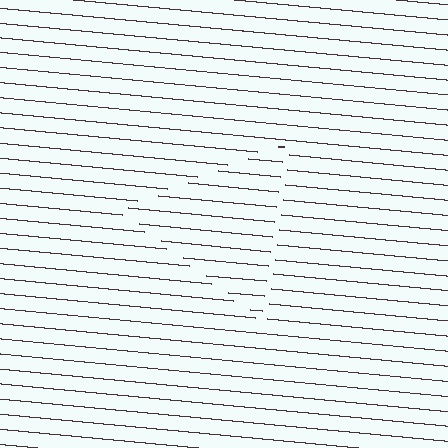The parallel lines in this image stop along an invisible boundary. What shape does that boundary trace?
An illusory triangle. The interior of the shape contains the same grating, shifted by half a period — the contour is defined by the phase discontinuity where line-ends from the inner and outer gratings abut.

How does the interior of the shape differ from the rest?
The interior of the shape contains the same grating, shifted by half a period — the contour is defined by the phase discontinuity where line-ends from the inner and outer gratings abut.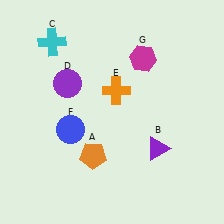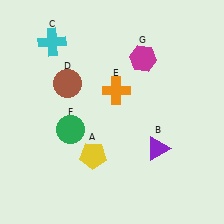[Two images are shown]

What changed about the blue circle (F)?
In Image 1, F is blue. In Image 2, it changed to green.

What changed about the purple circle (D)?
In Image 1, D is purple. In Image 2, it changed to brown.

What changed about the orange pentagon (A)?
In Image 1, A is orange. In Image 2, it changed to yellow.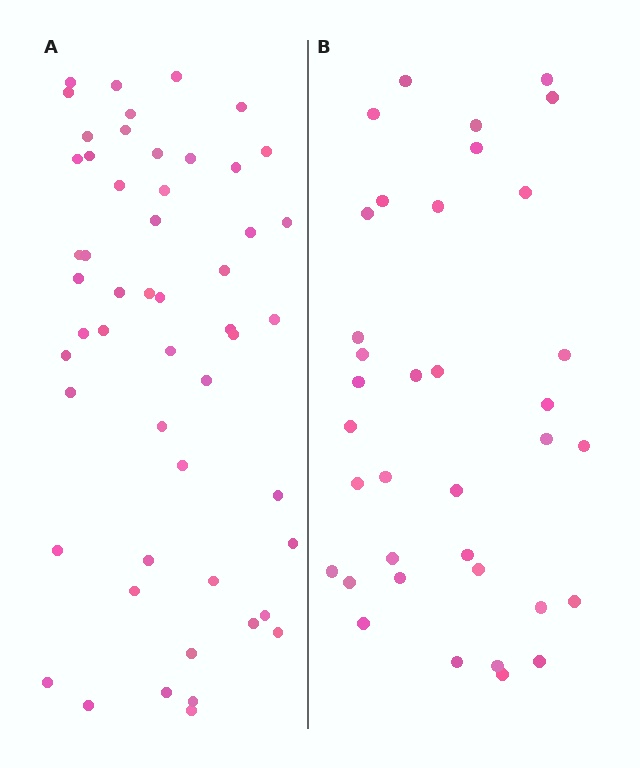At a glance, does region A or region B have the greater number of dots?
Region A (the left region) has more dots.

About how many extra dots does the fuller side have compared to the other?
Region A has approximately 15 more dots than region B.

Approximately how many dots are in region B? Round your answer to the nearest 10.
About 40 dots. (The exact count is 36, which rounds to 40.)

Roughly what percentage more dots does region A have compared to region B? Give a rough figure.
About 45% more.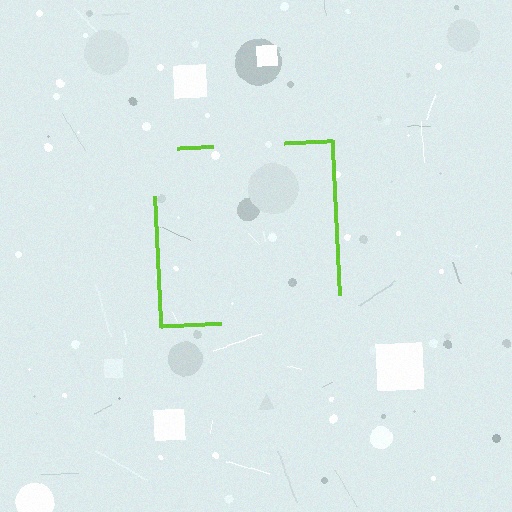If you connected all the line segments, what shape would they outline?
They would outline a square.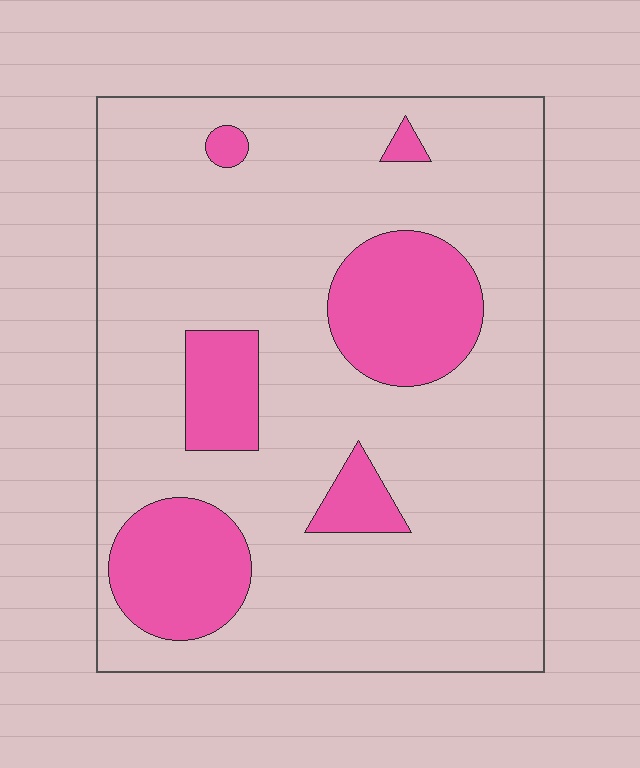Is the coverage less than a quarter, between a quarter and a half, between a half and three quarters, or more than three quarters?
Less than a quarter.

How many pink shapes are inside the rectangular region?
6.